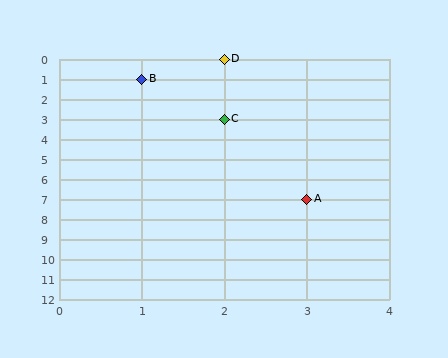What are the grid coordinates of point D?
Point D is at grid coordinates (2, 0).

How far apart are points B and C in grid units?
Points B and C are 1 column and 2 rows apart (about 2.2 grid units diagonally).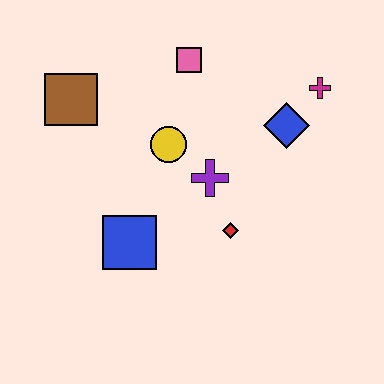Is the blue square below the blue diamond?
Yes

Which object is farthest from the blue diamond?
The brown square is farthest from the blue diamond.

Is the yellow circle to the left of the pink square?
Yes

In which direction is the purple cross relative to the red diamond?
The purple cross is above the red diamond.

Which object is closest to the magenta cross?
The blue diamond is closest to the magenta cross.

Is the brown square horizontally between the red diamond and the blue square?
No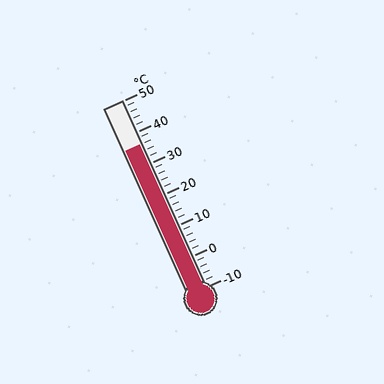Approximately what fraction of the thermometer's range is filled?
The thermometer is filled to approximately 75% of its range.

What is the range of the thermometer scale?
The thermometer scale ranges from -10°C to 50°C.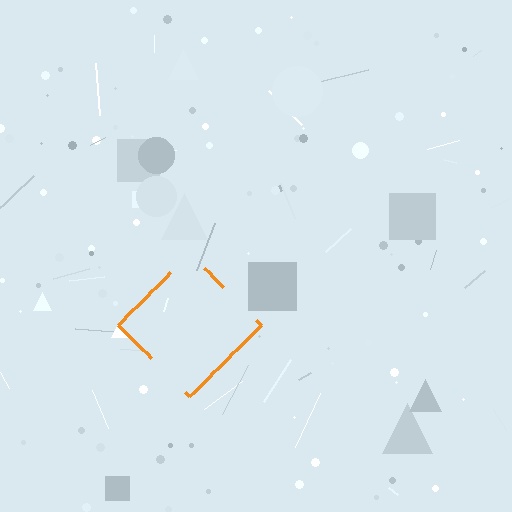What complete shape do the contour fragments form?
The contour fragments form a diamond.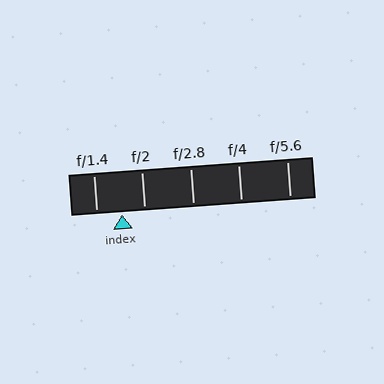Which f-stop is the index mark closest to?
The index mark is closest to f/2.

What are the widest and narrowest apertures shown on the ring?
The widest aperture shown is f/1.4 and the narrowest is f/5.6.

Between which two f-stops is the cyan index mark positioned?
The index mark is between f/1.4 and f/2.